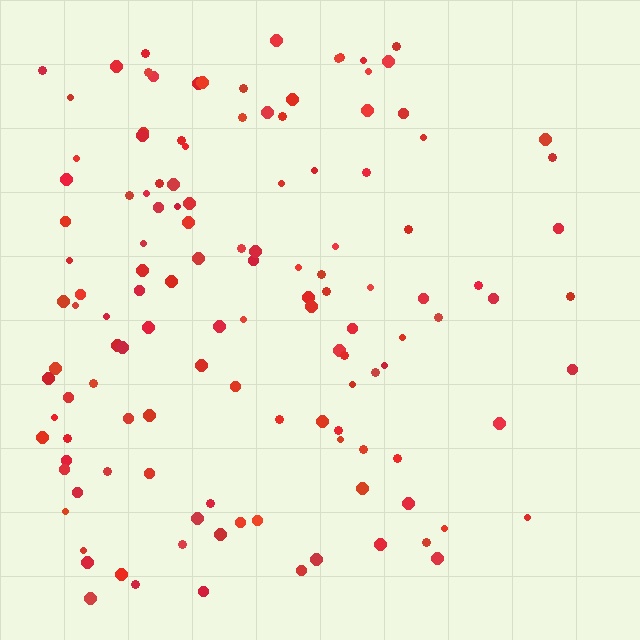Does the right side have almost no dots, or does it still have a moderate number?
Still a moderate number, just noticeably fewer than the left.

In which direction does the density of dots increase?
From right to left, with the left side densest.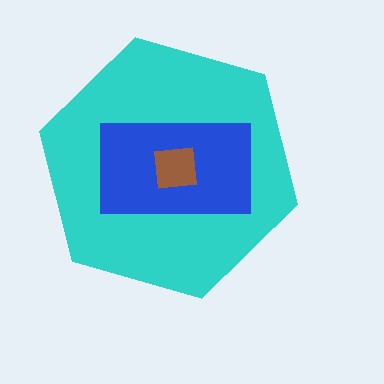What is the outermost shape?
The cyan hexagon.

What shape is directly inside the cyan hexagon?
The blue rectangle.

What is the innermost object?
The brown square.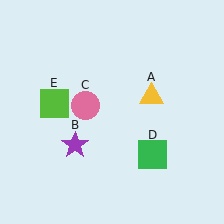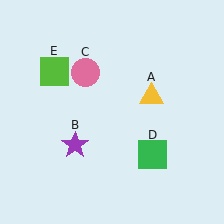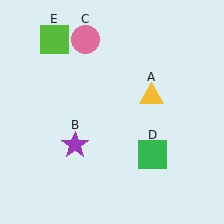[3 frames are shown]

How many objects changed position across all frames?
2 objects changed position: pink circle (object C), lime square (object E).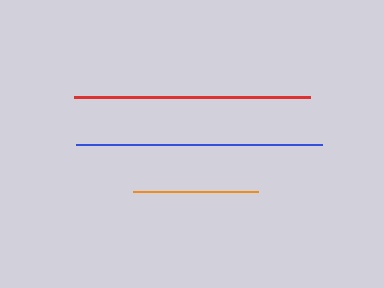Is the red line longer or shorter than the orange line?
The red line is longer than the orange line.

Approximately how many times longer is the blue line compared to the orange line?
The blue line is approximately 2.0 times the length of the orange line.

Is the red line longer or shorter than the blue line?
The blue line is longer than the red line.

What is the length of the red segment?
The red segment is approximately 236 pixels long.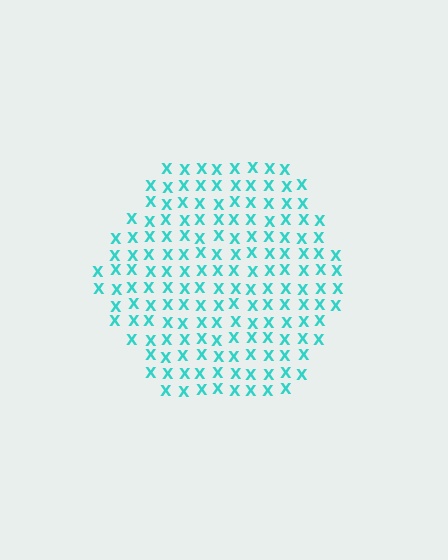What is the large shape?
The large shape is a hexagon.